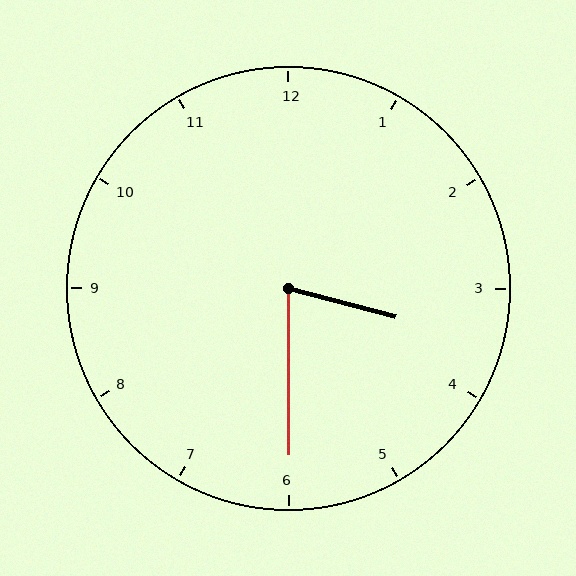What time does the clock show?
3:30.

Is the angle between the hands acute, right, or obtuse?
It is acute.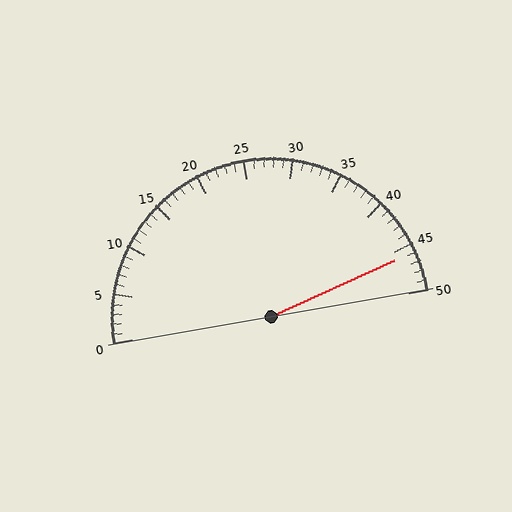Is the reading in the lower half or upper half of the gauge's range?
The reading is in the upper half of the range (0 to 50).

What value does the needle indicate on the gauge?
The needle indicates approximately 46.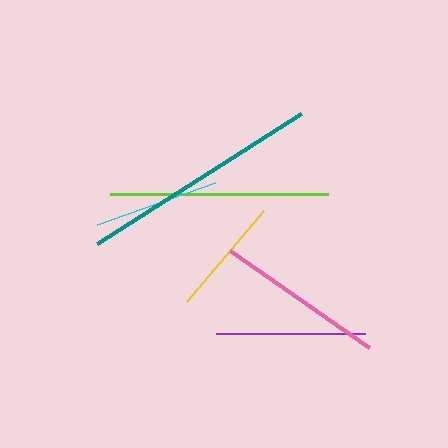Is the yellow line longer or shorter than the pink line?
The pink line is longer than the yellow line.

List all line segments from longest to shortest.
From longest to shortest: teal, lime, pink, purple, cyan, yellow.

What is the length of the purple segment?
The purple segment is approximately 149 pixels long.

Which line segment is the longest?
The teal line is the longest at approximately 242 pixels.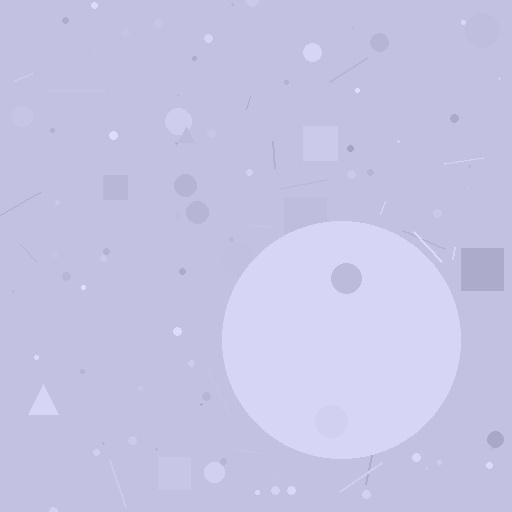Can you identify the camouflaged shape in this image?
The camouflaged shape is a circle.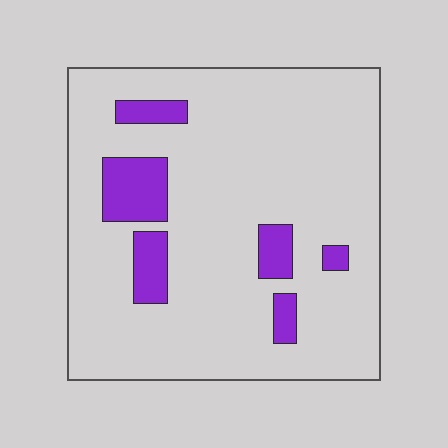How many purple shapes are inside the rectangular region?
6.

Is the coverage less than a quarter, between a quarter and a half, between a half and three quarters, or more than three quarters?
Less than a quarter.